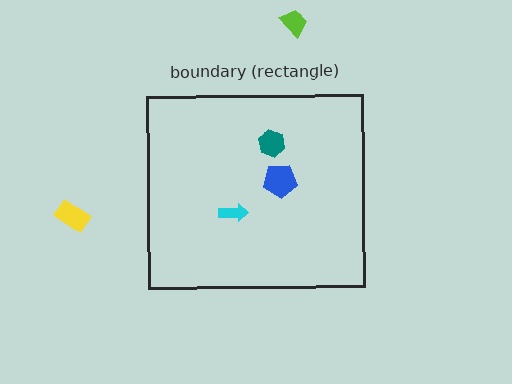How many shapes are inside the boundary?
3 inside, 2 outside.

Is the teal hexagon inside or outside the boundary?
Inside.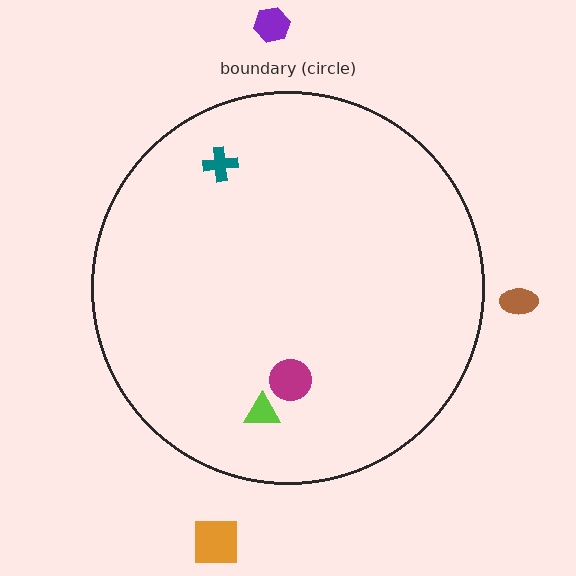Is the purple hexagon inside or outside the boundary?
Outside.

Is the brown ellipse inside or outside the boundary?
Outside.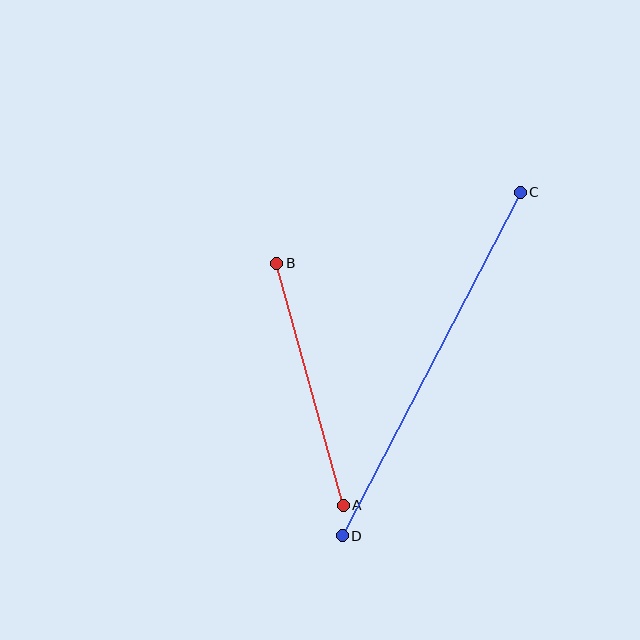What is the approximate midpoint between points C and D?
The midpoint is at approximately (431, 364) pixels.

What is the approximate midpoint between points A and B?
The midpoint is at approximately (310, 384) pixels.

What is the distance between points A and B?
The distance is approximately 251 pixels.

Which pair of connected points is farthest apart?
Points C and D are farthest apart.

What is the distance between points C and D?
The distance is approximately 387 pixels.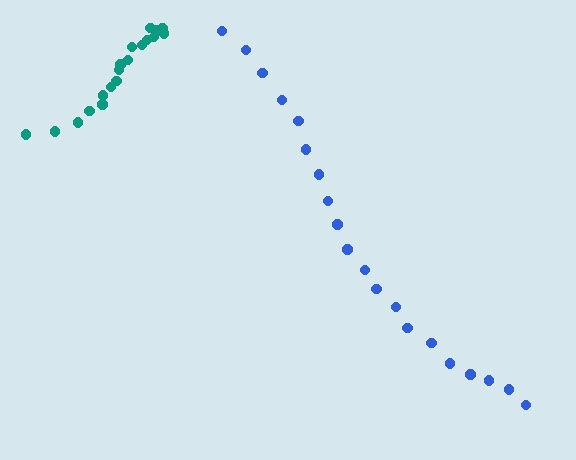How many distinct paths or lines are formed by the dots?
There are 2 distinct paths.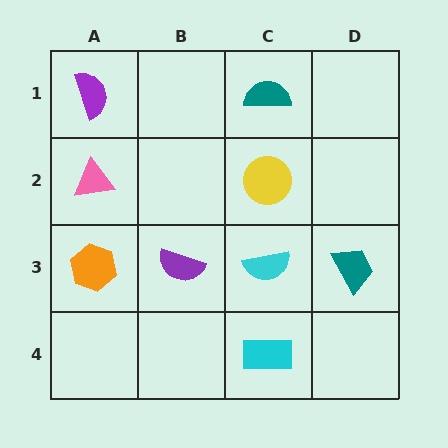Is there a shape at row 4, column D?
No, that cell is empty.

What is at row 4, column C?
A cyan rectangle.